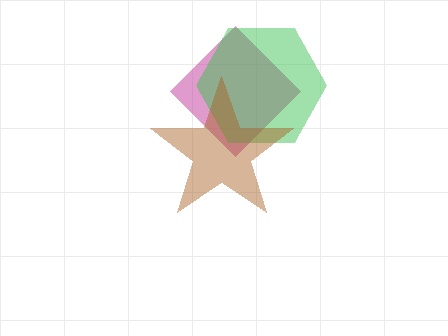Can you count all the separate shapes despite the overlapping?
Yes, there are 3 separate shapes.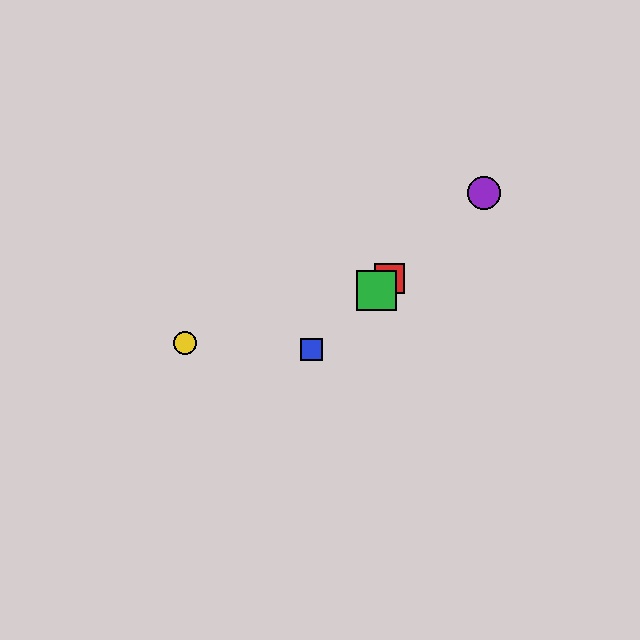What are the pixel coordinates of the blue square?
The blue square is at (312, 350).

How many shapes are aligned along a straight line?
4 shapes (the red square, the blue square, the green square, the purple circle) are aligned along a straight line.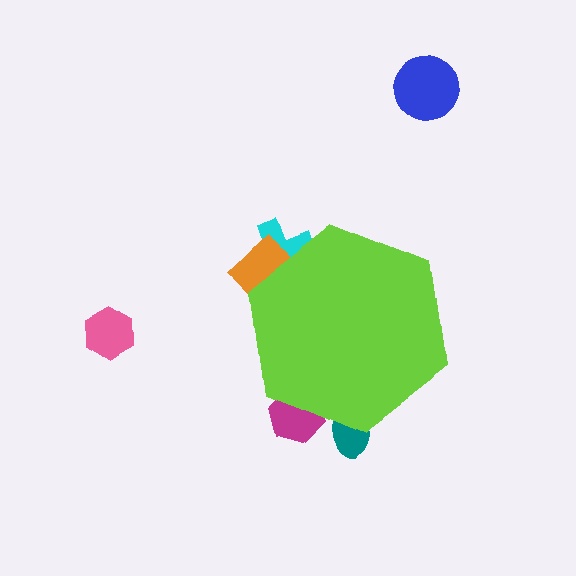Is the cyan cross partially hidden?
Yes, the cyan cross is partially hidden behind the lime hexagon.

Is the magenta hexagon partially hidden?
Yes, the magenta hexagon is partially hidden behind the lime hexagon.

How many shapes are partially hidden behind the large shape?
4 shapes are partially hidden.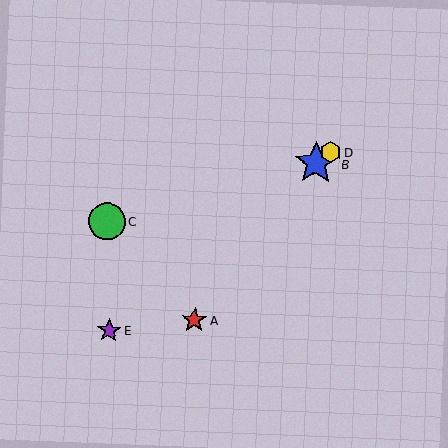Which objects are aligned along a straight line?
Objects B, D, E are aligned along a straight line.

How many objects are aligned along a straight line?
3 objects (B, D, E) are aligned along a straight line.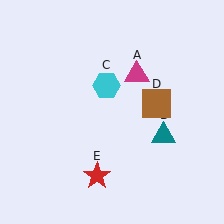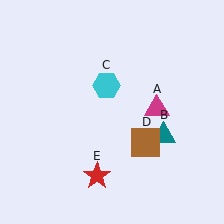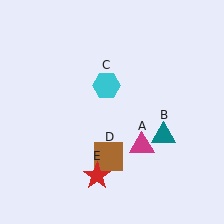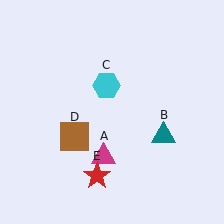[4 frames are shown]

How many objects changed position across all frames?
2 objects changed position: magenta triangle (object A), brown square (object D).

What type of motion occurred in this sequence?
The magenta triangle (object A), brown square (object D) rotated clockwise around the center of the scene.